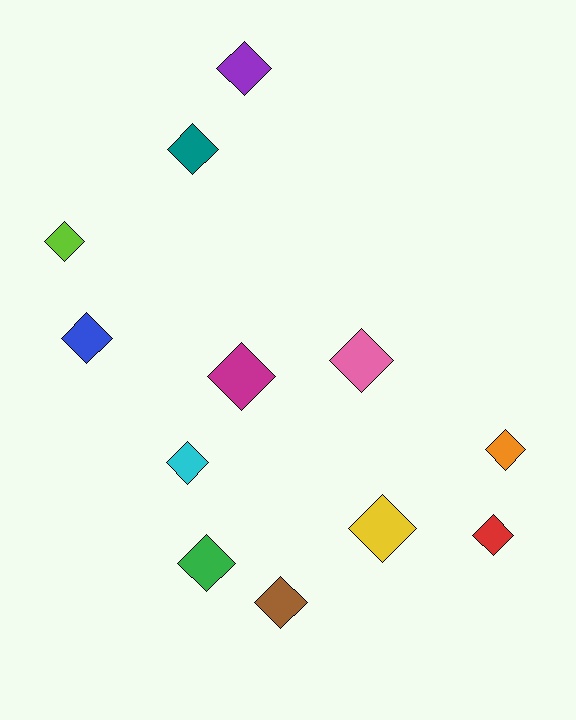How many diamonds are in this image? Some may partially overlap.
There are 12 diamonds.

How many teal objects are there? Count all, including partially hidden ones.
There is 1 teal object.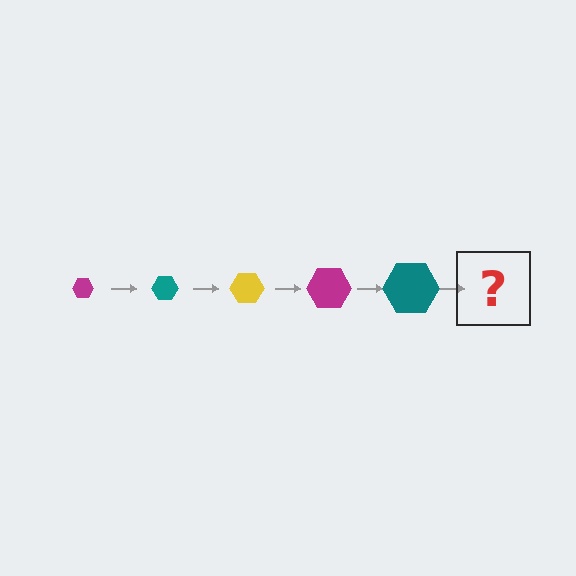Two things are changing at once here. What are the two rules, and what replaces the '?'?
The two rules are that the hexagon grows larger each step and the color cycles through magenta, teal, and yellow. The '?' should be a yellow hexagon, larger than the previous one.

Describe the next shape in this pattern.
It should be a yellow hexagon, larger than the previous one.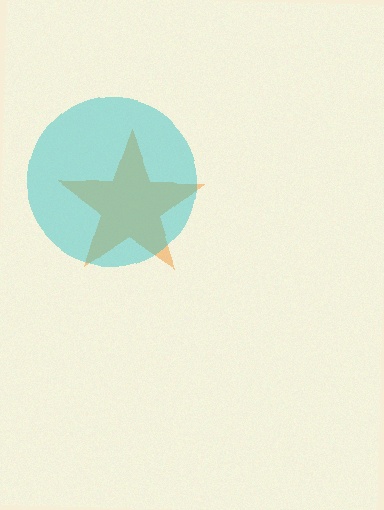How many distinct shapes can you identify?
There are 2 distinct shapes: an orange star, a cyan circle.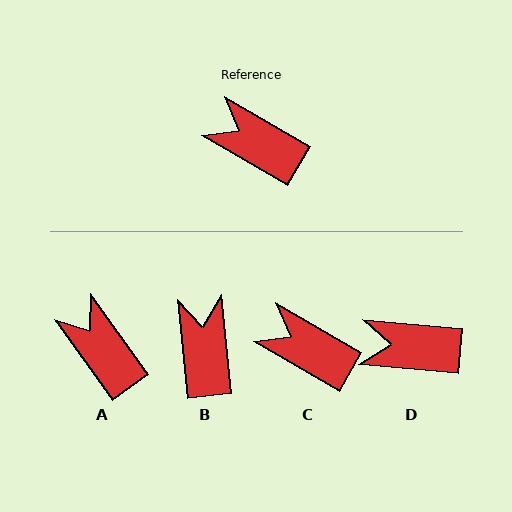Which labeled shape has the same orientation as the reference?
C.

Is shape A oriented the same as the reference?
No, it is off by about 24 degrees.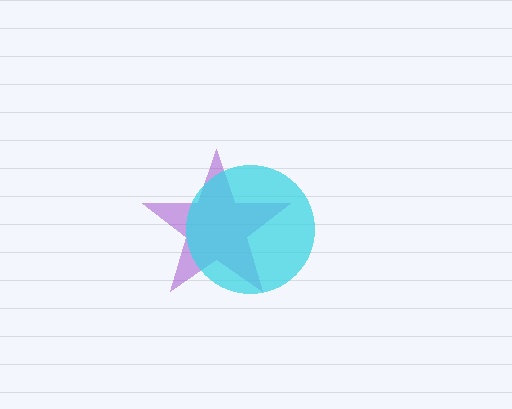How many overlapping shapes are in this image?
There are 2 overlapping shapes in the image.